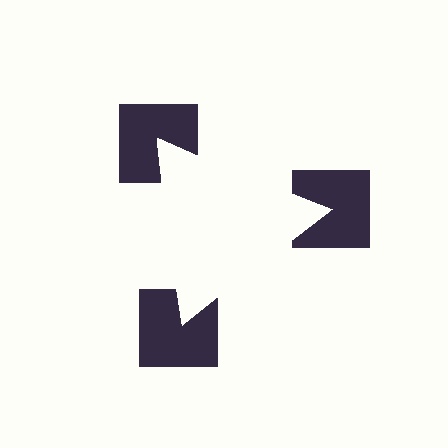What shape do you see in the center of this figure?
An illusory triangle — its edges are inferred from the aligned wedge cuts in the notched squares, not physically drawn.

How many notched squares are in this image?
There are 3 — one at each vertex of the illusory triangle.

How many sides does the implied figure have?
3 sides.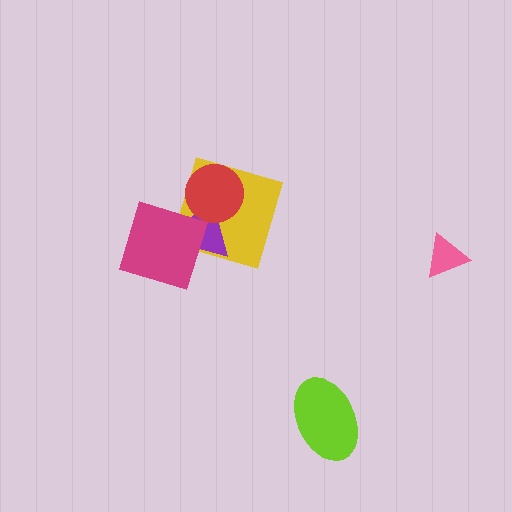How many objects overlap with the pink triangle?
0 objects overlap with the pink triangle.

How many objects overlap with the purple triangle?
3 objects overlap with the purple triangle.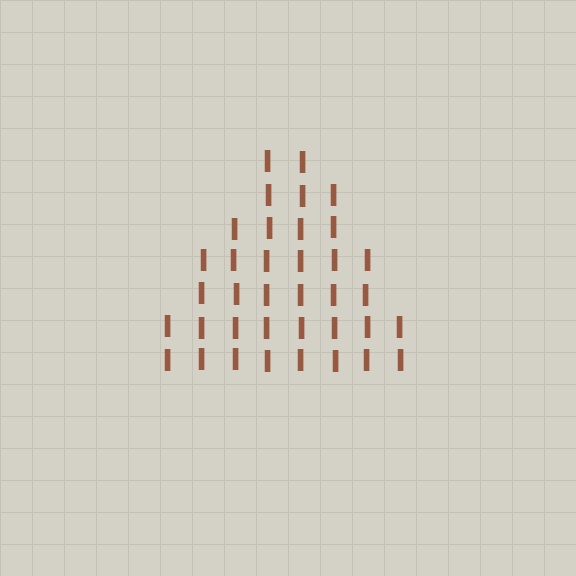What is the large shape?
The large shape is a triangle.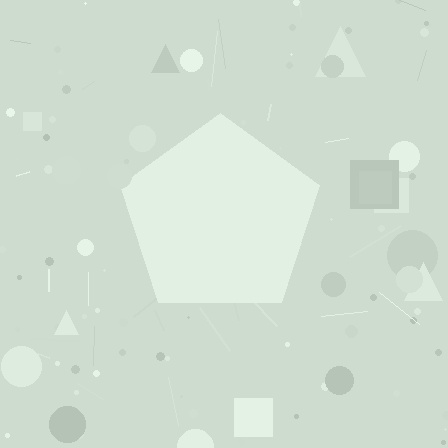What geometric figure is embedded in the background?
A pentagon is embedded in the background.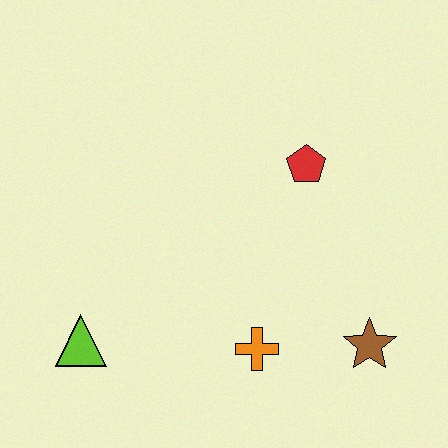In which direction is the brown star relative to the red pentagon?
The brown star is below the red pentagon.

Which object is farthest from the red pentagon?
The lime triangle is farthest from the red pentagon.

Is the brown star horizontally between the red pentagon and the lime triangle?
No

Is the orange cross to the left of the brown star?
Yes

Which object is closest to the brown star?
The orange cross is closest to the brown star.